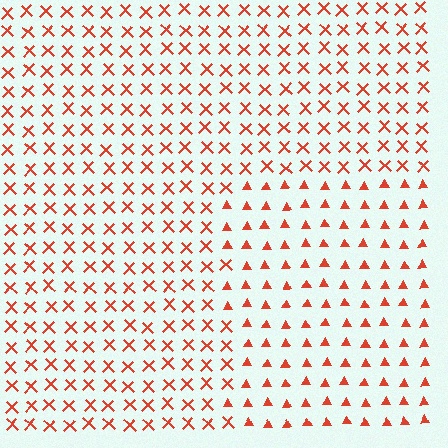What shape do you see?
I see a rectangle.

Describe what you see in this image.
The image is filled with small red elements arranged in a uniform grid. A rectangle-shaped region contains triangles, while the surrounding area contains X marks. The boundary is defined purely by the change in element shape.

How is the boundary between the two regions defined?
The boundary is defined by a change in element shape: triangles inside vs. X marks outside. All elements share the same color and spacing.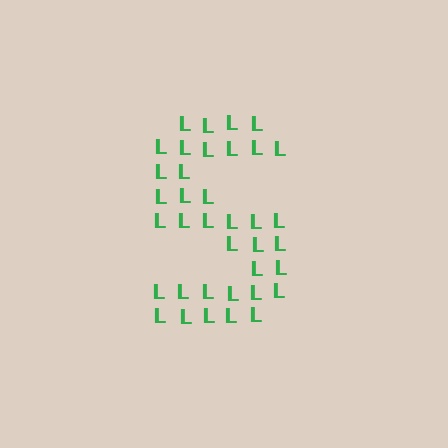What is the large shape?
The large shape is the letter S.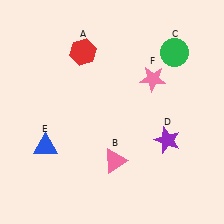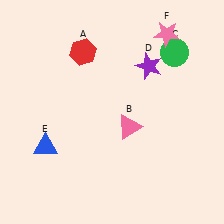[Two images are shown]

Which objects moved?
The objects that moved are: the pink triangle (B), the purple star (D), the pink star (F).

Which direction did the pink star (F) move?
The pink star (F) moved up.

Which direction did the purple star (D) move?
The purple star (D) moved up.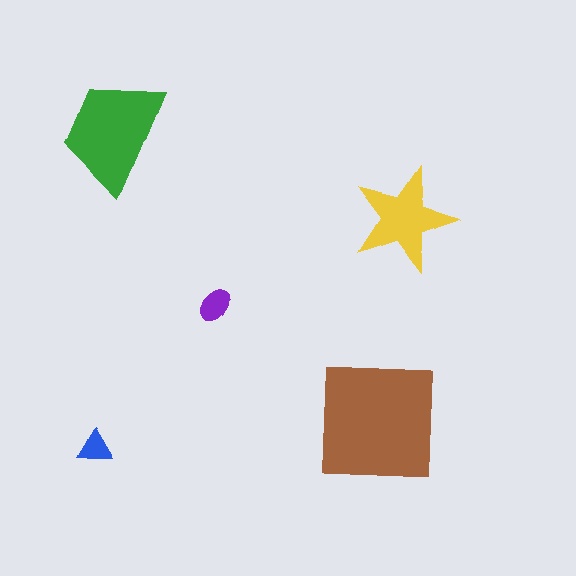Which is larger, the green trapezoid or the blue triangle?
The green trapezoid.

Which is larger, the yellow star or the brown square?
The brown square.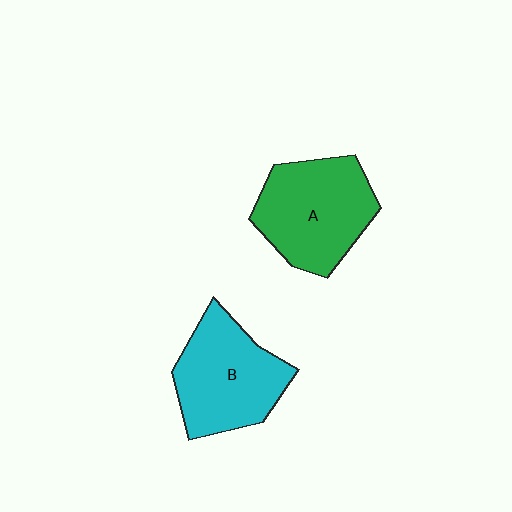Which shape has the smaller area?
Shape B (cyan).